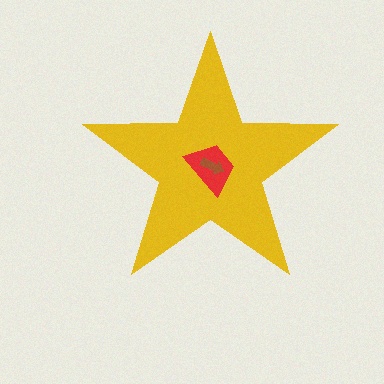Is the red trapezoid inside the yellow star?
Yes.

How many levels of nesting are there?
3.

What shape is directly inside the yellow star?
The red trapezoid.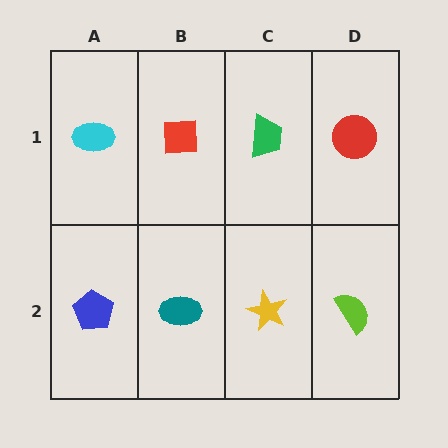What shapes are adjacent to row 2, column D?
A red circle (row 1, column D), a yellow star (row 2, column C).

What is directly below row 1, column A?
A blue pentagon.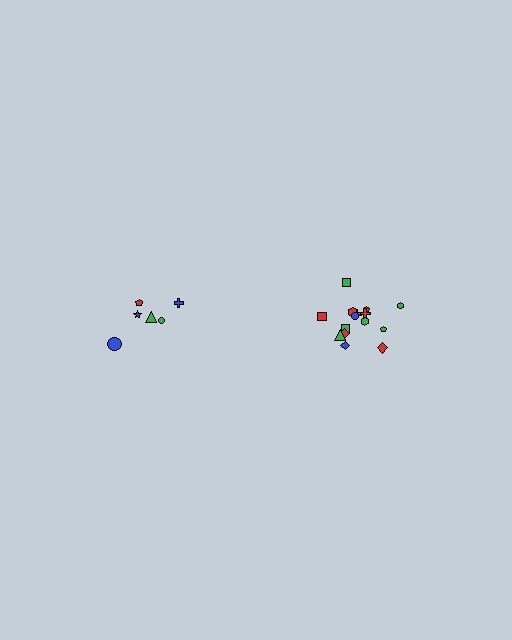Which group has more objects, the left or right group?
The right group.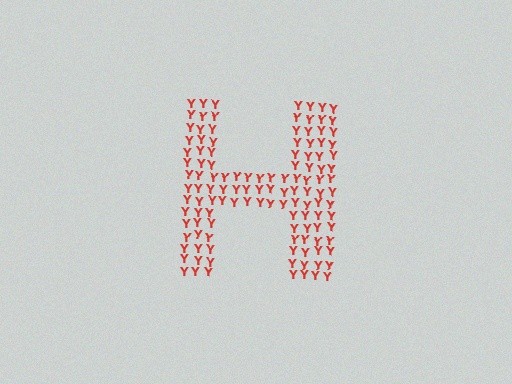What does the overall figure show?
The overall figure shows the letter H.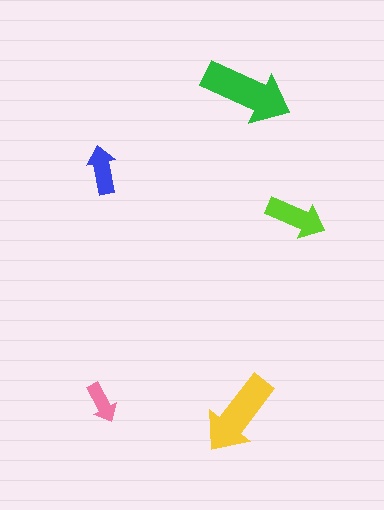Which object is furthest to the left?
The pink arrow is leftmost.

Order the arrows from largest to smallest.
the green one, the yellow one, the lime one, the blue one, the pink one.